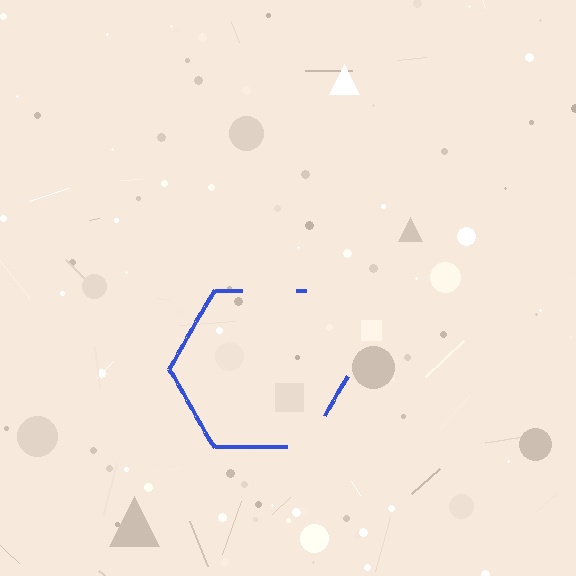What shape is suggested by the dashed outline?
The dashed outline suggests a hexagon.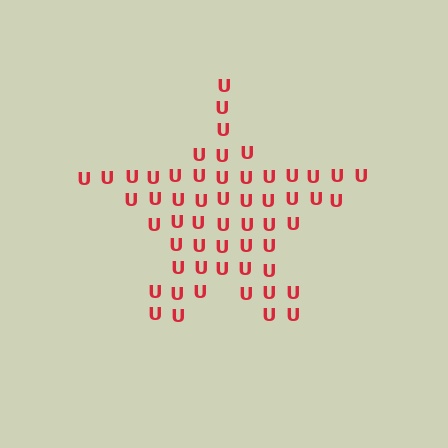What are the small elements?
The small elements are letter U's.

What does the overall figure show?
The overall figure shows a star.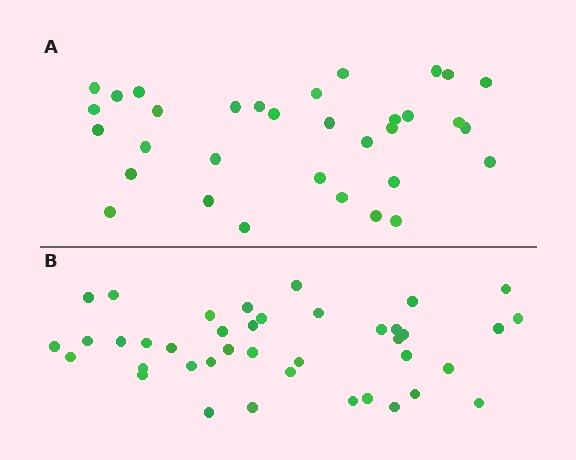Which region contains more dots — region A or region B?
Region B (the bottom region) has more dots.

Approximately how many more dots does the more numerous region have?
Region B has roughly 8 or so more dots than region A.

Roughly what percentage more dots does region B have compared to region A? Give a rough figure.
About 20% more.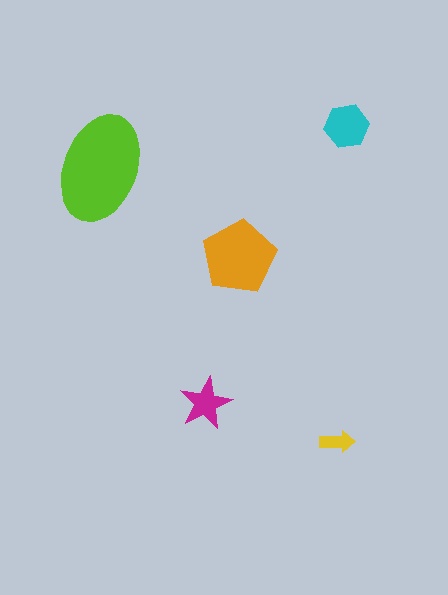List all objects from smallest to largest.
The yellow arrow, the magenta star, the cyan hexagon, the orange pentagon, the lime ellipse.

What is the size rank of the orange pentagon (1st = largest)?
2nd.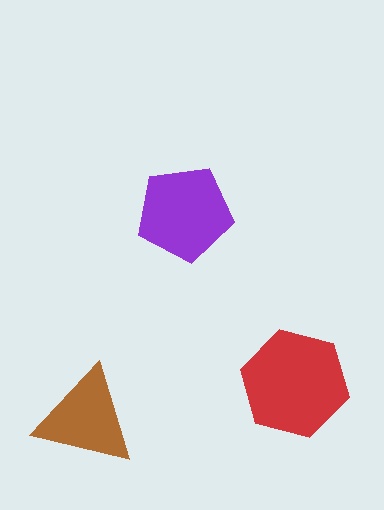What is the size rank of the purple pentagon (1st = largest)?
2nd.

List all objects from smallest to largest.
The brown triangle, the purple pentagon, the red hexagon.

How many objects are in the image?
There are 3 objects in the image.